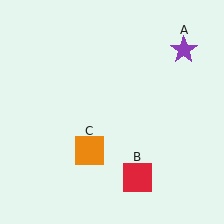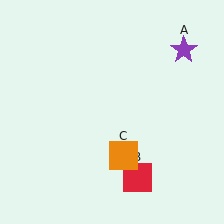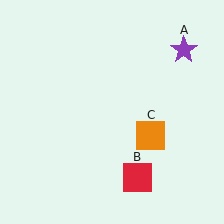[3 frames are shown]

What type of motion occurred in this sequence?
The orange square (object C) rotated counterclockwise around the center of the scene.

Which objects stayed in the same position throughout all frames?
Purple star (object A) and red square (object B) remained stationary.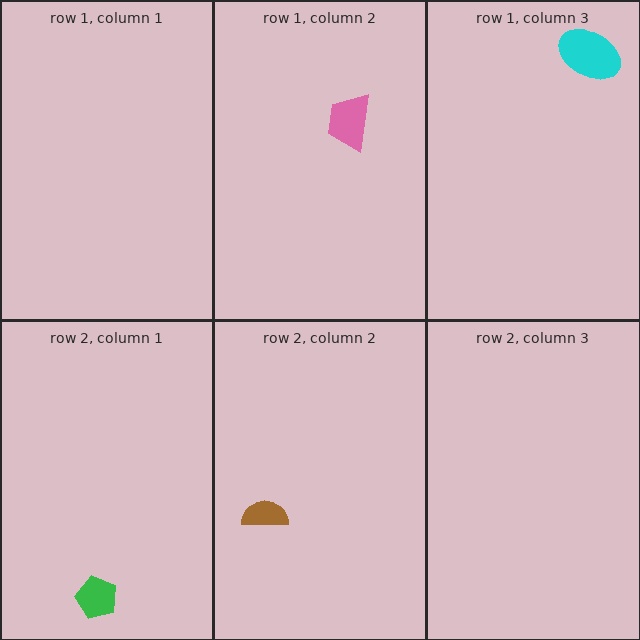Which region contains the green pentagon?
The row 2, column 1 region.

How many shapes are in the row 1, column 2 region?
1.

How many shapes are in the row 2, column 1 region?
1.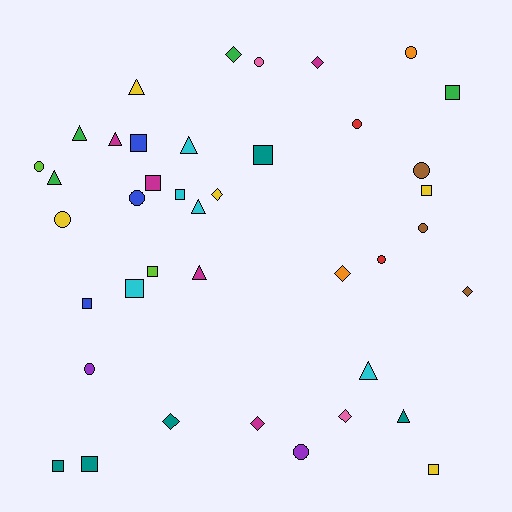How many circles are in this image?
There are 11 circles.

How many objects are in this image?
There are 40 objects.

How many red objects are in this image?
There are 2 red objects.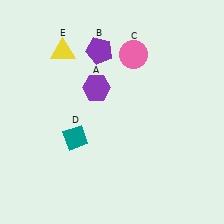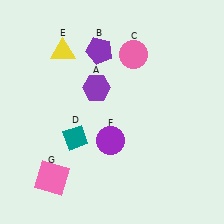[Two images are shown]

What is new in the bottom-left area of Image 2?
A purple circle (F) was added in the bottom-left area of Image 2.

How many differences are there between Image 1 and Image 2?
There are 2 differences between the two images.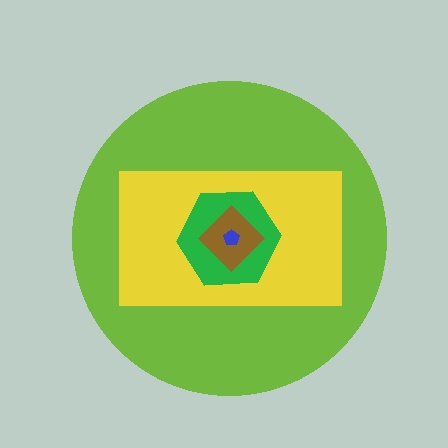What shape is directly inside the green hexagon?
The brown diamond.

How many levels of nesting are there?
5.